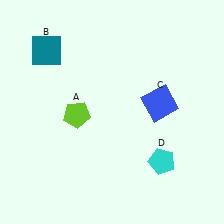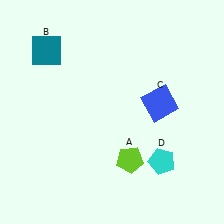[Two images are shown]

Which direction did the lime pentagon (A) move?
The lime pentagon (A) moved right.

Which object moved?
The lime pentagon (A) moved right.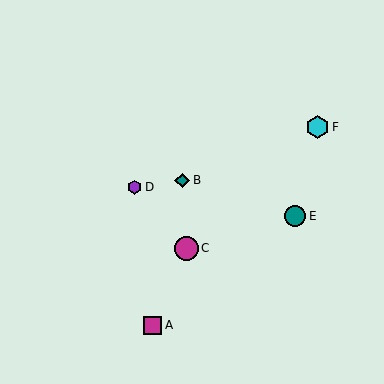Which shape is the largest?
The magenta circle (labeled C) is the largest.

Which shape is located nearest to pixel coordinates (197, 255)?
The magenta circle (labeled C) at (186, 248) is nearest to that location.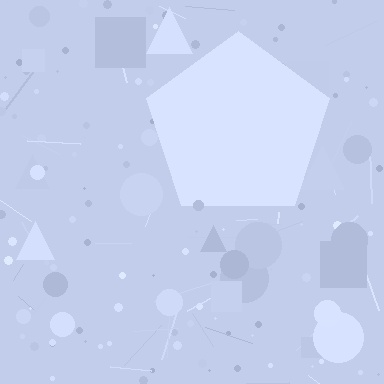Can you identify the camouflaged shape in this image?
The camouflaged shape is a pentagon.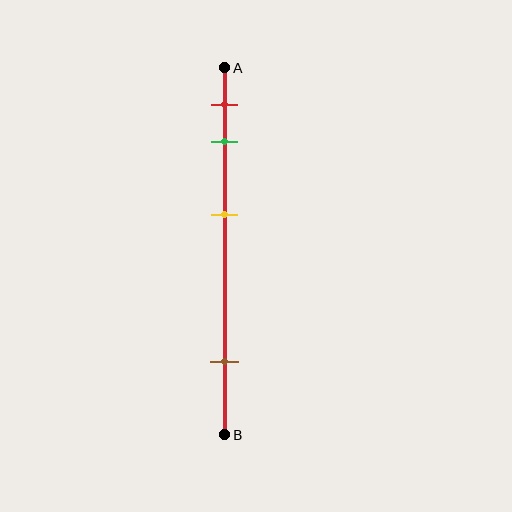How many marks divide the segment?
There are 4 marks dividing the segment.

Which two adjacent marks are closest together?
The red and green marks are the closest adjacent pair.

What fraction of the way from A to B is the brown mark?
The brown mark is approximately 80% (0.8) of the way from A to B.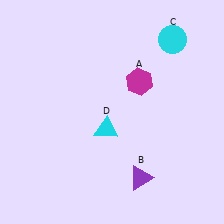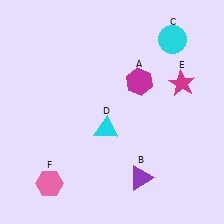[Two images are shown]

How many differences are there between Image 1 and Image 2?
There are 2 differences between the two images.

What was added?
A magenta star (E), a pink hexagon (F) were added in Image 2.